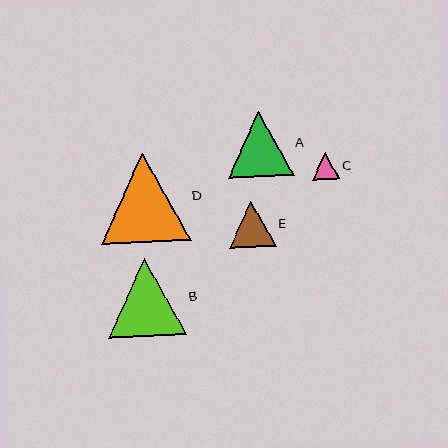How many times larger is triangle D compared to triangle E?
Triangle D is approximately 1.9 times the size of triangle E.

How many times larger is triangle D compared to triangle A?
Triangle D is approximately 1.4 times the size of triangle A.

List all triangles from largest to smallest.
From largest to smallest: D, B, A, E, C.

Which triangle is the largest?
Triangle D is the largest with a size of approximately 89 pixels.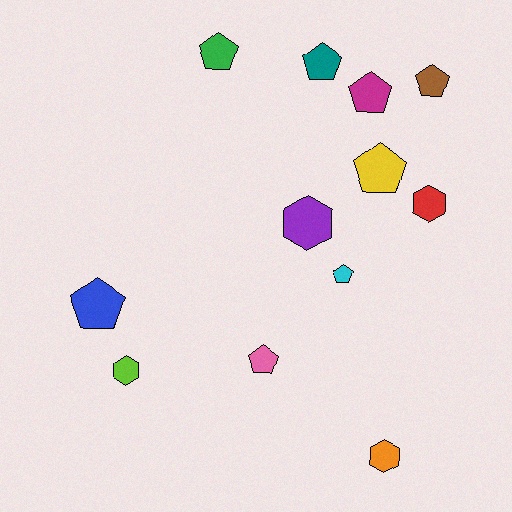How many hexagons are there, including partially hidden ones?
There are 4 hexagons.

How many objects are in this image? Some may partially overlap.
There are 12 objects.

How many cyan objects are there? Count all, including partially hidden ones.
There is 1 cyan object.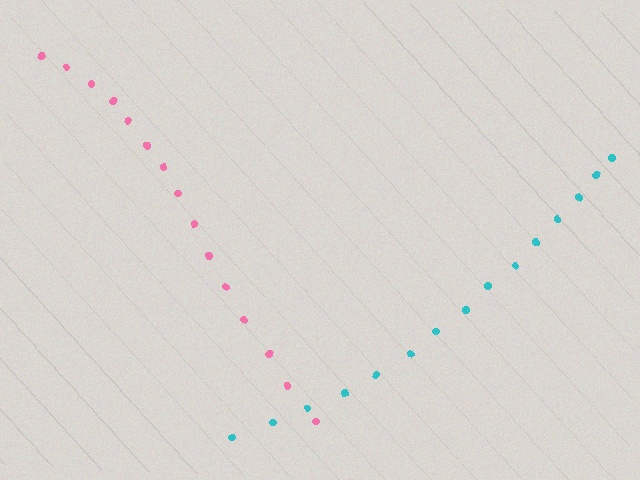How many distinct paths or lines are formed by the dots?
There are 2 distinct paths.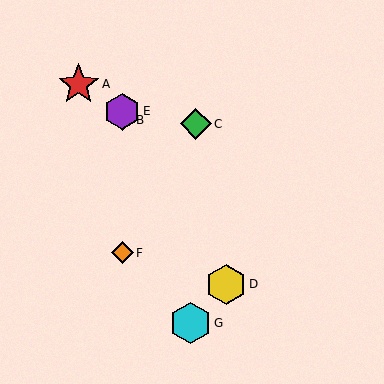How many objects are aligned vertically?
3 objects (B, E, F) are aligned vertically.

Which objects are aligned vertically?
Objects B, E, F are aligned vertically.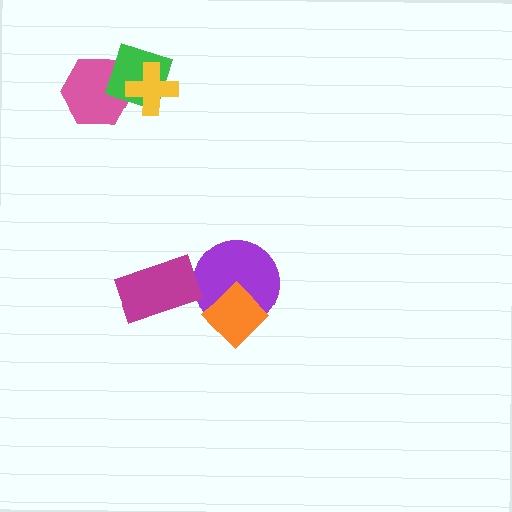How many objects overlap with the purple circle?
1 object overlaps with the purple circle.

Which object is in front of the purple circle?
The orange diamond is in front of the purple circle.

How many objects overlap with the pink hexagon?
2 objects overlap with the pink hexagon.